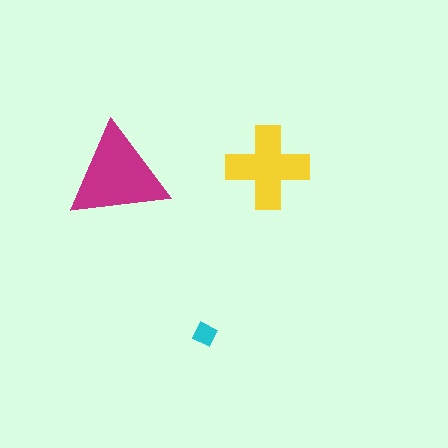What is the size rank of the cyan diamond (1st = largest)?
3rd.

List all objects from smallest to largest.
The cyan diamond, the yellow cross, the magenta triangle.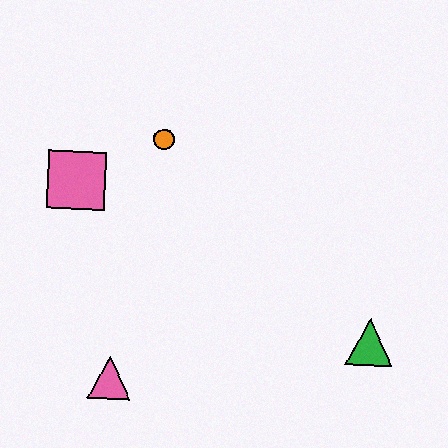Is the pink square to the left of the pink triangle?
Yes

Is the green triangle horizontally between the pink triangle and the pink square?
No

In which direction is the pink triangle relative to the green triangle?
The pink triangle is to the left of the green triangle.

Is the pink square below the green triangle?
No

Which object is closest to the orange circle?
The pink square is closest to the orange circle.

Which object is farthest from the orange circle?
The green triangle is farthest from the orange circle.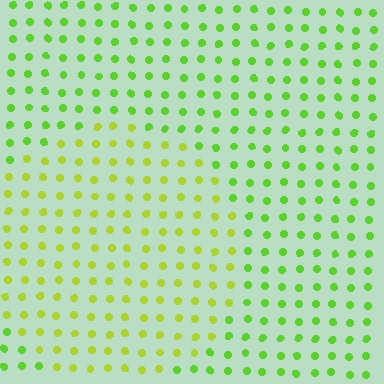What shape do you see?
I see a circle.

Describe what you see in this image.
The image is filled with small lime elements in a uniform arrangement. A circle-shaped region is visible where the elements are tinted to a slightly different hue, forming a subtle color boundary.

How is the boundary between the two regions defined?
The boundary is defined purely by a slight shift in hue (about 30 degrees). Spacing, size, and orientation are identical on both sides.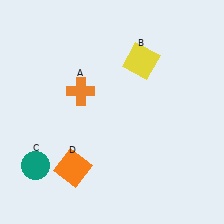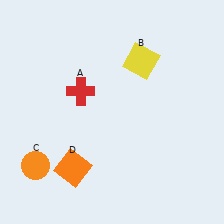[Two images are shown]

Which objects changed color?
A changed from orange to red. C changed from teal to orange.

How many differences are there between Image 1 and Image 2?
There are 2 differences between the two images.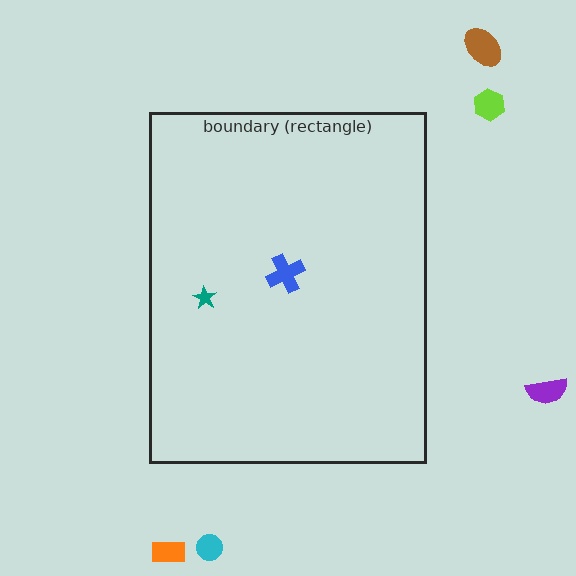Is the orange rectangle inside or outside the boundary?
Outside.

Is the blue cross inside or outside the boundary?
Inside.